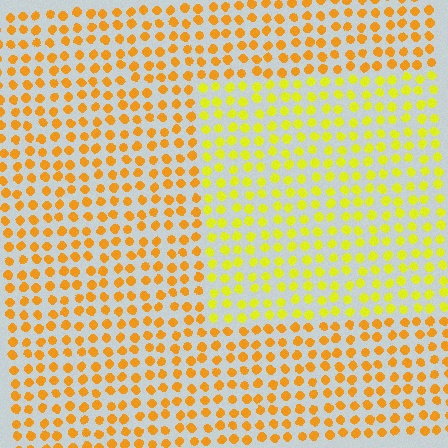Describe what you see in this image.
The image is filled with small orange elements in a uniform arrangement. A rectangle-shaped region is visible where the elements are tinted to a slightly different hue, forming a subtle color boundary.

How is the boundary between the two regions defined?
The boundary is defined purely by a slight shift in hue (about 30 degrees). Spacing, size, and orientation are identical on both sides.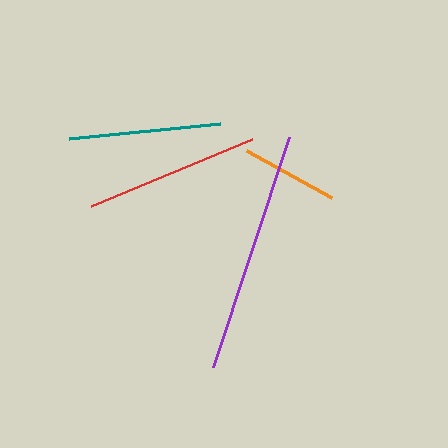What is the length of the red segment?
The red segment is approximately 175 pixels long.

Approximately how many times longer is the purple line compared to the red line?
The purple line is approximately 1.4 times the length of the red line.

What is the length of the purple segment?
The purple segment is approximately 242 pixels long.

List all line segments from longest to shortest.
From longest to shortest: purple, red, teal, orange.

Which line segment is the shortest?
The orange line is the shortest at approximately 97 pixels.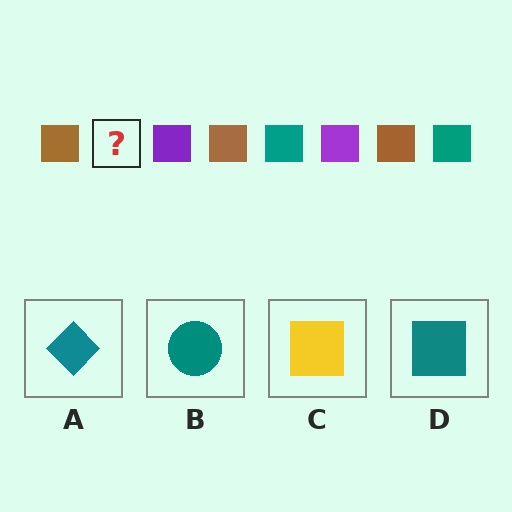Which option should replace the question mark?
Option D.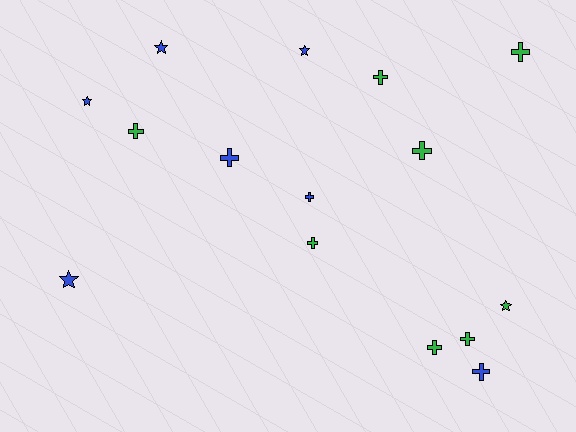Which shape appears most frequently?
Cross, with 10 objects.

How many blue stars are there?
There are 4 blue stars.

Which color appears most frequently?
Green, with 8 objects.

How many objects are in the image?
There are 15 objects.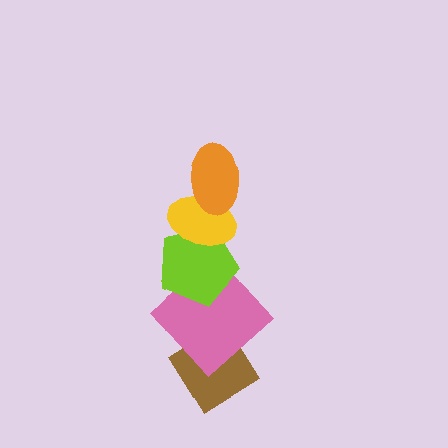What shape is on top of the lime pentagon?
The yellow ellipse is on top of the lime pentagon.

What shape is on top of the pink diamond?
The lime pentagon is on top of the pink diamond.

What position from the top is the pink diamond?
The pink diamond is 4th from the top.